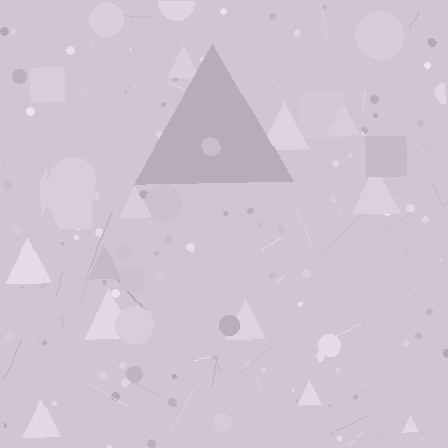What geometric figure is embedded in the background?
A triangle is embedded in the background.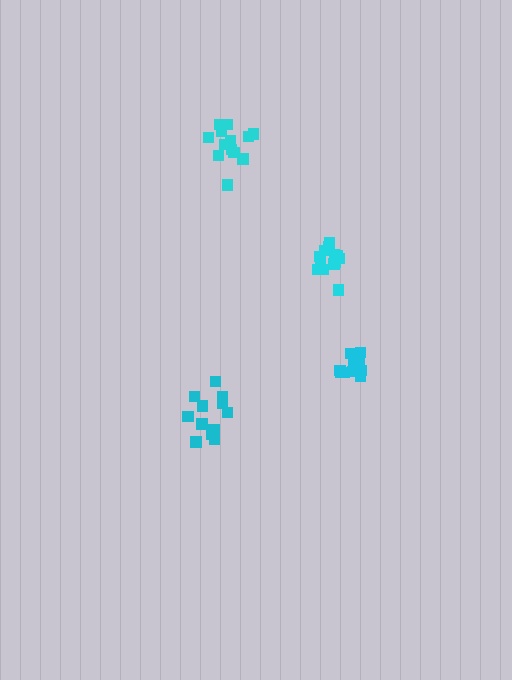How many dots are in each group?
Group 1: 12 dots, Group 2: 14 dots, Group 3: 14 dots, Group 4: 11 dots (51 total).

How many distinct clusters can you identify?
There are 4 distinct clusters.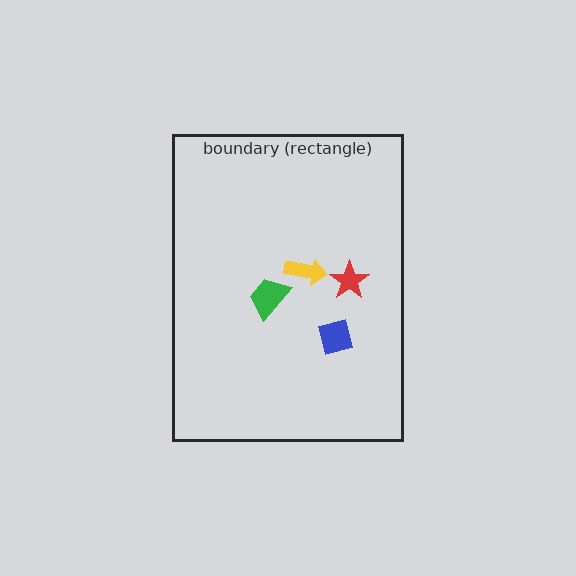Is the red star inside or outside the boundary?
Inside.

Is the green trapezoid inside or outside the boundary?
Inside.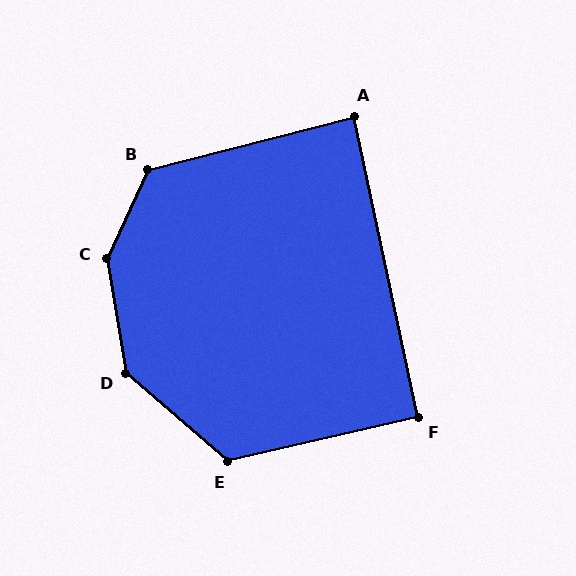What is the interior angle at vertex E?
Approximately 126 degrees (obtuse).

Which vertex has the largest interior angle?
C, at approximately 146 degrees.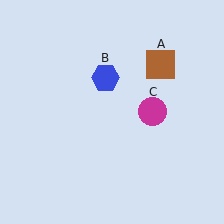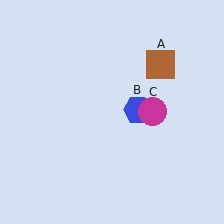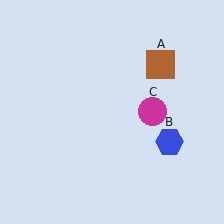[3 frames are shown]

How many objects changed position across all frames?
1 object changed position: blue hexagon (object B).